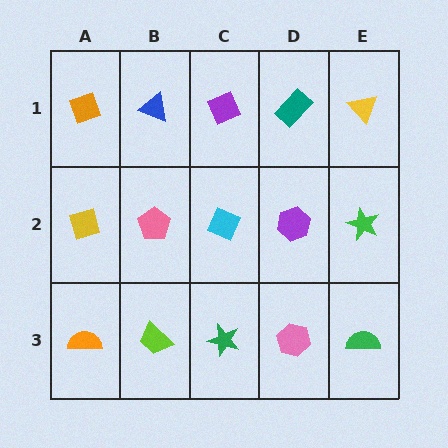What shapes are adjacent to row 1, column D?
A purple hexagon (row 2, column D), a purple diamond (row 1, column C), a yellow triangle (row 1, column E).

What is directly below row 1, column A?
A yellow diamond.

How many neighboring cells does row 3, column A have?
2.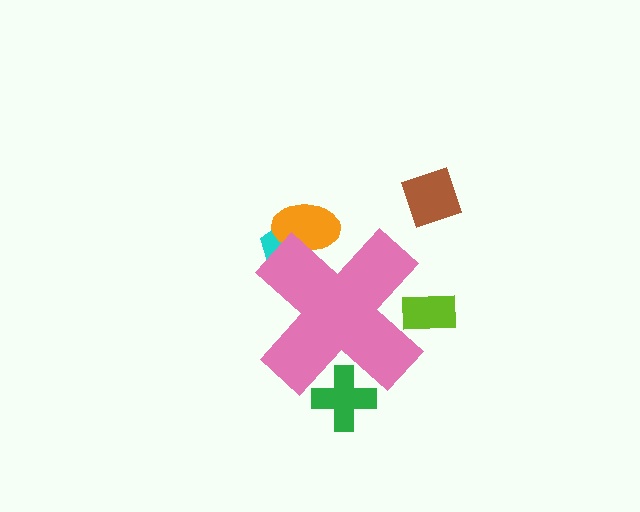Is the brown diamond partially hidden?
No, the brown diamond is fully visible.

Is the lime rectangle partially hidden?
Yes, the lime rectangle is partially hidden behind the pink cross.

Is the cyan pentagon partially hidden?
Yes, the cyan pentagon is partially hidden behind the pink cross.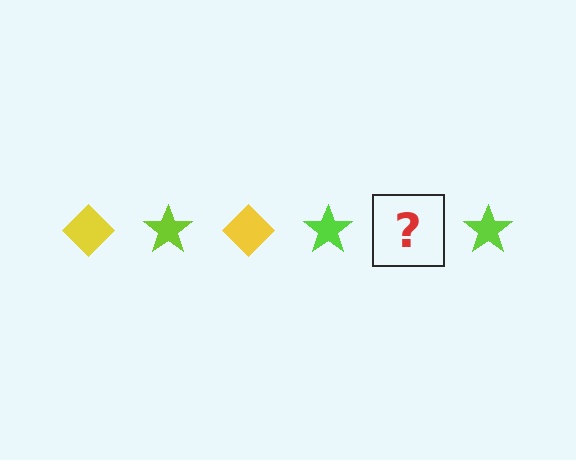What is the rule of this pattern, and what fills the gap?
The rule is that the pattern alternates between yellow diamond and lime star. The gap should be filled with a yellow diamond.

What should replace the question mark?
The question mark should be replaced with a yellow diamond.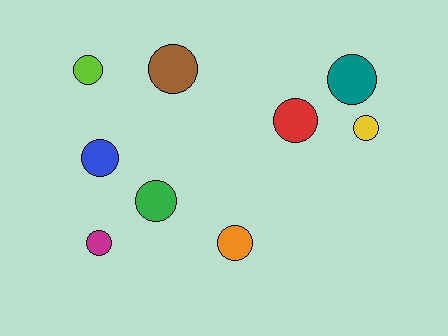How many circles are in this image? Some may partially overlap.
There are 9 circles.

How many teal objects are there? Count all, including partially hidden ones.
There is 1 teal object.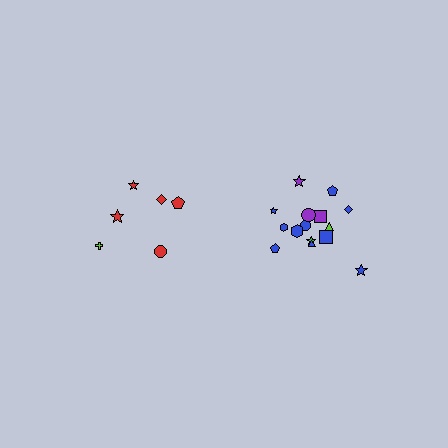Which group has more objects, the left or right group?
The right group.